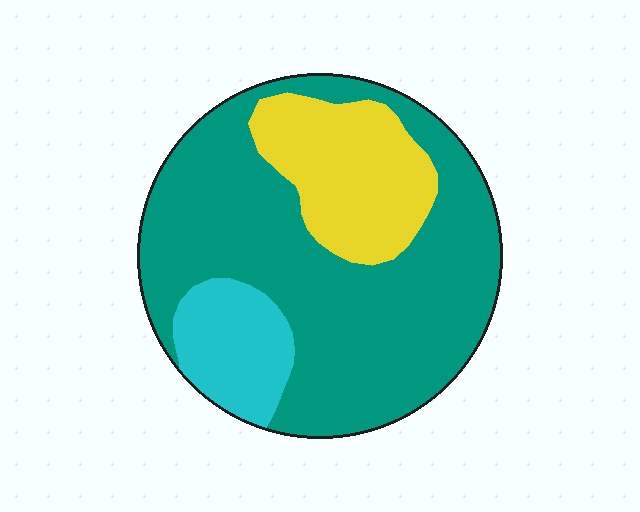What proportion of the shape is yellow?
Yellow takes up less than a quarter of the shape.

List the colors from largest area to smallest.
From largest to smallest: teal, yellow, cyan.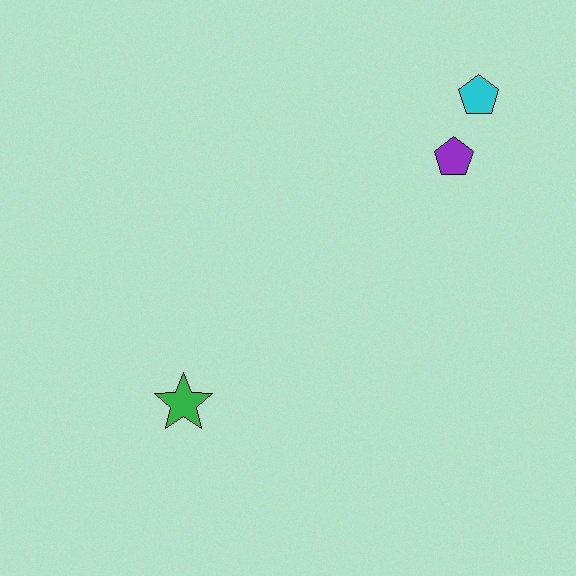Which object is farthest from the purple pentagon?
The green star is farthest from the purple pentagon.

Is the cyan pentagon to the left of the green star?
No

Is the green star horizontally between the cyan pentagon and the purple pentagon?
No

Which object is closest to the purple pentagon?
The cyan pentagon is closest to the purple pentagon.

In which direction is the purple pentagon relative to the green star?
The purple pentagon is to the right of the green star.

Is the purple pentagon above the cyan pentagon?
No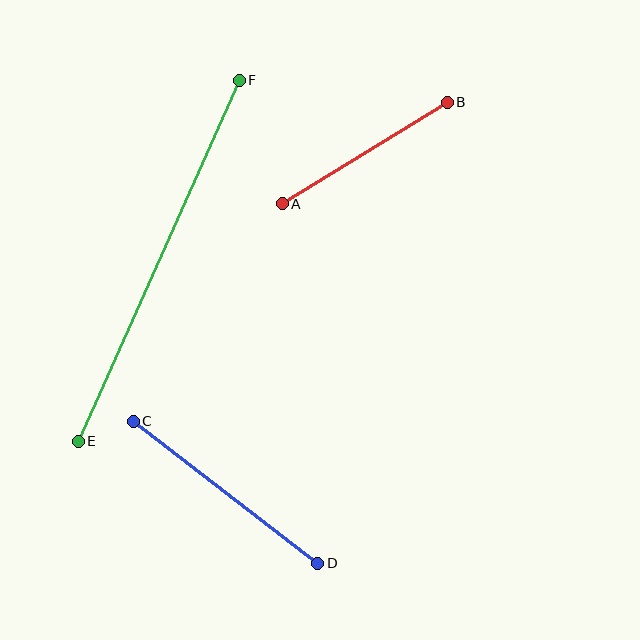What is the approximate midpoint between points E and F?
The midpoint is at approximately (159, 261) pixels.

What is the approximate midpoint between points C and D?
The midpoint is at approximately (226, 492) pixels.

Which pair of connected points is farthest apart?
Points E and F are farthest apart.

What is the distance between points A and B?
The distance is approximately 193 pixels.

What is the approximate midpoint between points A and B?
The midpoint is at approximately (365, 153) pixels.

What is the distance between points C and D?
The distance is approximately 233 pixels.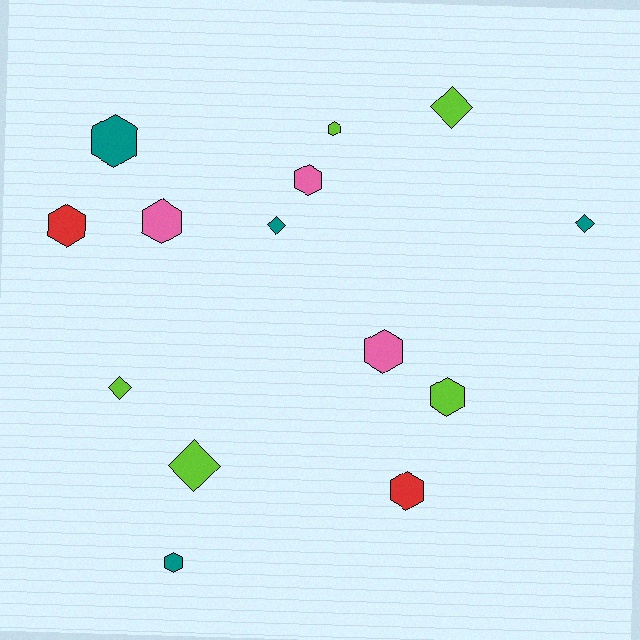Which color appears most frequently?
Lime, with 5 objects.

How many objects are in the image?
There are 14 objects.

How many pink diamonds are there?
There are no pink diamonds.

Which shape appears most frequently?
Hexagon, with 9 objects.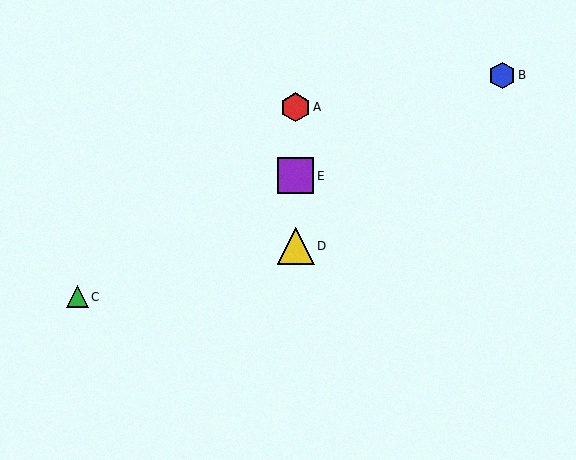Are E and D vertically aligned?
Yes, both are at x≈296.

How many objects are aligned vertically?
3 objects (A, D, E) are aligned vertically.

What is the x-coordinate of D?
Object D is at x≈296.